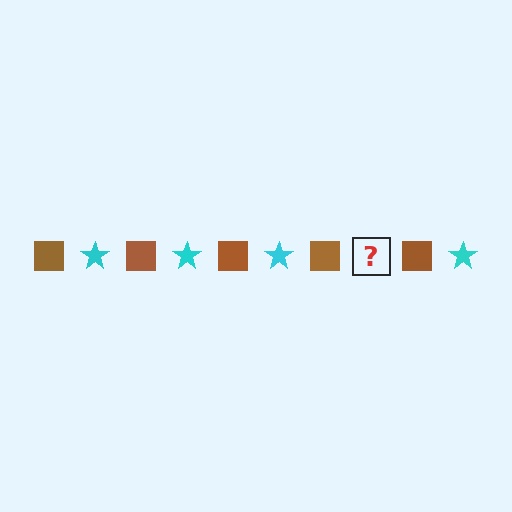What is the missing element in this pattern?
The missing element is a cyan star.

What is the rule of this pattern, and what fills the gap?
The rule is that the pattern alternates between brown square and cyan star. The gap should be filled with a cyan star.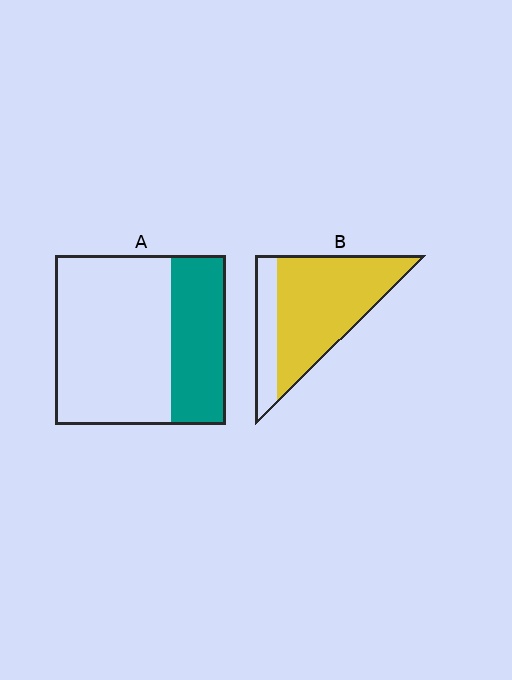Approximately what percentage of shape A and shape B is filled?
A is approximately 30% and B is approximately 75%.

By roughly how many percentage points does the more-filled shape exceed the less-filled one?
By roughly 45 percentage points (B over A).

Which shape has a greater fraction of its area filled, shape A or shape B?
Shape B.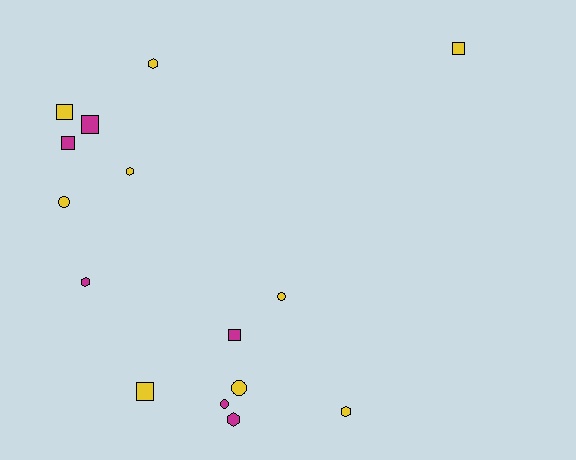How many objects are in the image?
There are 15 objects.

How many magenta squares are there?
There are 3 magenta squares.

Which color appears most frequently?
Yellow, with 9 objects.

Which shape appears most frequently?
Square, with 6 objects.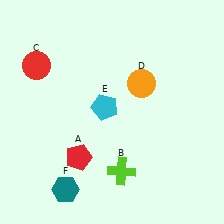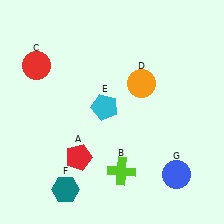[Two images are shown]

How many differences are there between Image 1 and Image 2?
There is 1 difference between the two images.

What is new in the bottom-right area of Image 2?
A blue circle (G) was added in the bottom-right area of Image 2.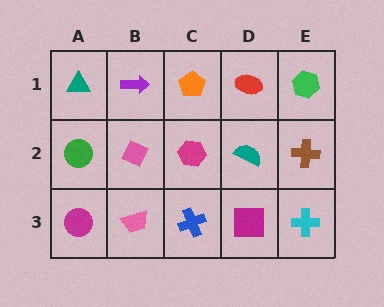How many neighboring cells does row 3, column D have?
3.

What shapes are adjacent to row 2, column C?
An orange pentagon (row 1, column C), a blue cross (row 3, column C), a pink diamond (row 2, column B), a teal semicircle (row 2, column D).